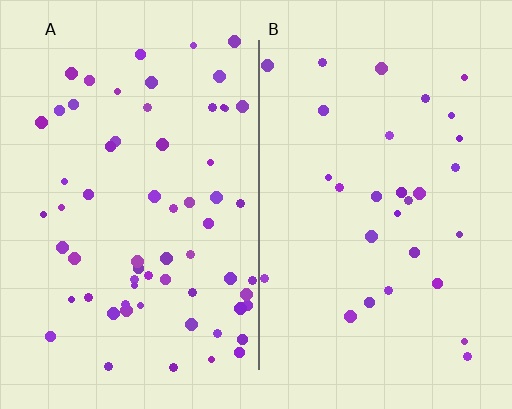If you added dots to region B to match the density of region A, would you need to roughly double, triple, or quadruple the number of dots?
Approximately double.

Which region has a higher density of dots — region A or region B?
A (the left).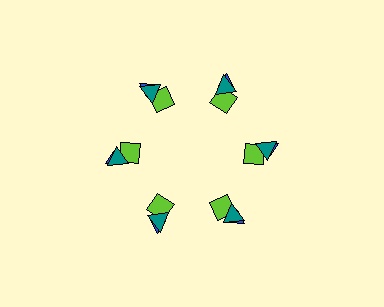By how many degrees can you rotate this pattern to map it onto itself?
The pattern maps onto itself every 60 degrees of rotation.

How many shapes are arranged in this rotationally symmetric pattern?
There are 18 shapes, arranged in 6 groups of 3.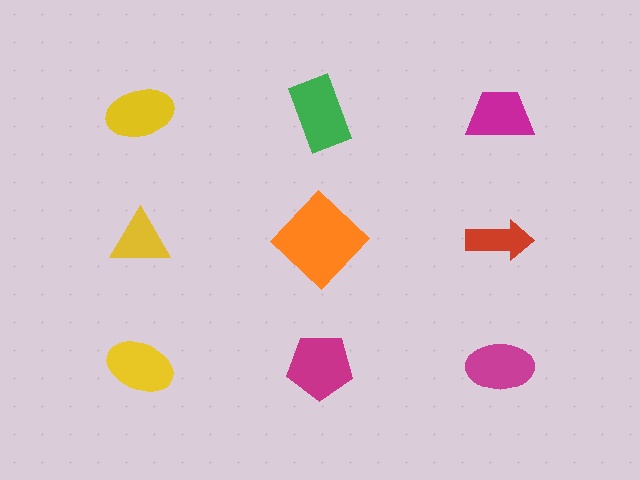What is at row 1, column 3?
A magenta trapezoid.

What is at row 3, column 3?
A magenta ellipse.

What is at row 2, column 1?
A yellow triangle.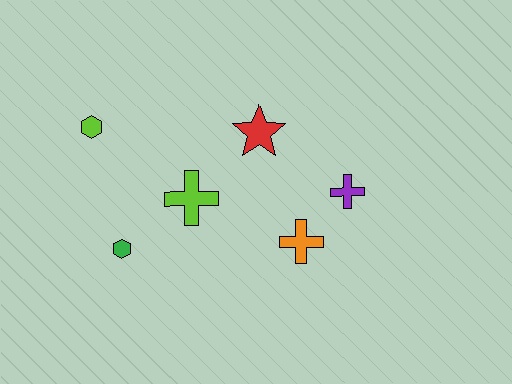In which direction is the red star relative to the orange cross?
The red star is above the orange cross.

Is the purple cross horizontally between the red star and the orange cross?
No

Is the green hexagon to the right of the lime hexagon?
Yes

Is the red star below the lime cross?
No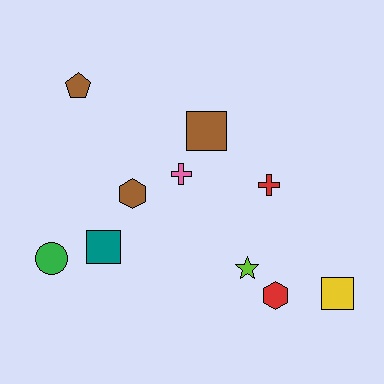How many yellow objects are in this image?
There is 1 yellow object.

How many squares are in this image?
There are 3 squares.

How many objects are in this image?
There are 10 objects.